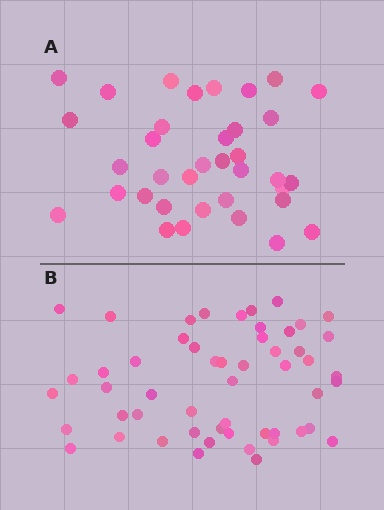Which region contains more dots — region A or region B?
Region B (the bottom region) has more dots.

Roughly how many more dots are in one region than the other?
Region B has approximately 15 more dots than region A.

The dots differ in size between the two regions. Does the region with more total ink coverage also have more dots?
No. Region A has more total ink coverage because its dots are larger, but region B actually contains more individual dots. Total area can be misleading — the number of items is what matters here.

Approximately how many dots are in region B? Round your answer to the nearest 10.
About 50 dots. (The exact count is 53, which rounds to 50.)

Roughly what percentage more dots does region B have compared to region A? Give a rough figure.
About 45% more.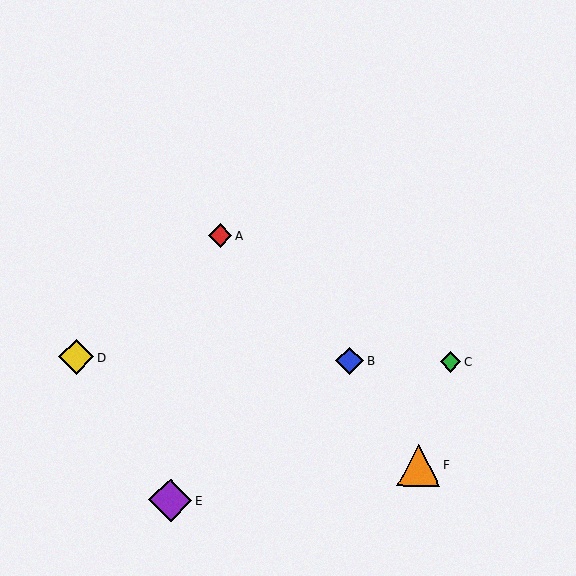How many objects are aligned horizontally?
3 objects (B, C, D) are aligned horizontally.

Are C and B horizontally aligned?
Yes, both are at y≈362.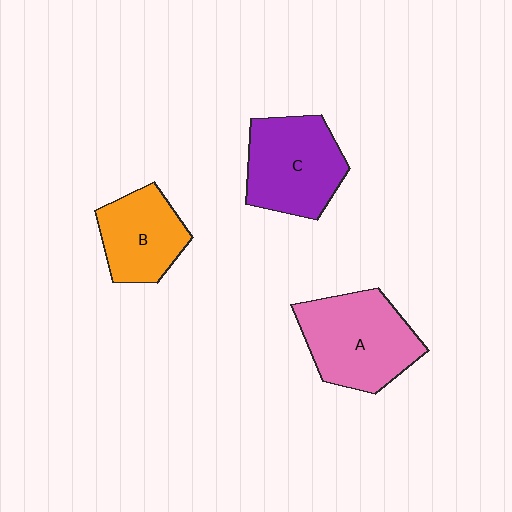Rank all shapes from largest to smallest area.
From largest to smallest: A (pink), C (purple), B (orange).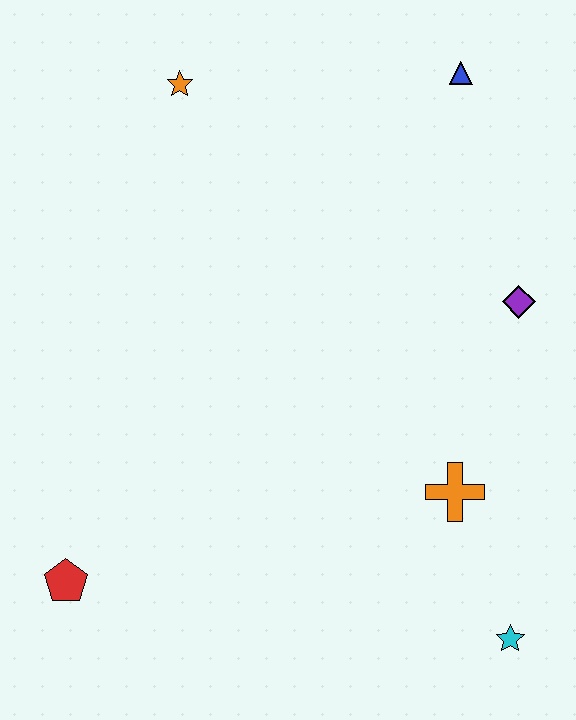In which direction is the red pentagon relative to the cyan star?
The red pentagon is to the left of the cyan star.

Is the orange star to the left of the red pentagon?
No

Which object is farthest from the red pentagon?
The blue triangle is farthest from the red pentagon.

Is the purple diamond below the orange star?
Yes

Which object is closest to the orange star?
The blue triangle is closest to the orange star.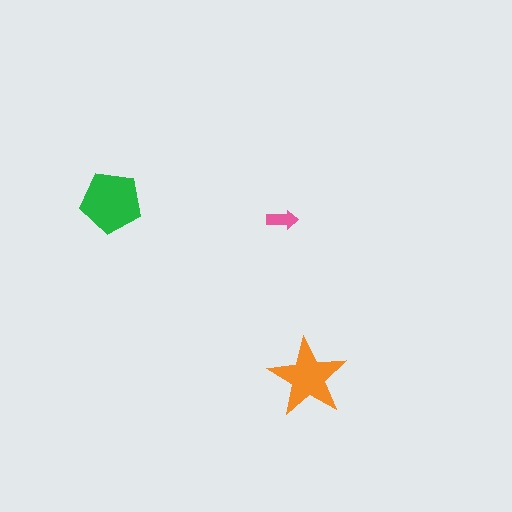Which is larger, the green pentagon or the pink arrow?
The green pentagon.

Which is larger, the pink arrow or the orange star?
The orange star.